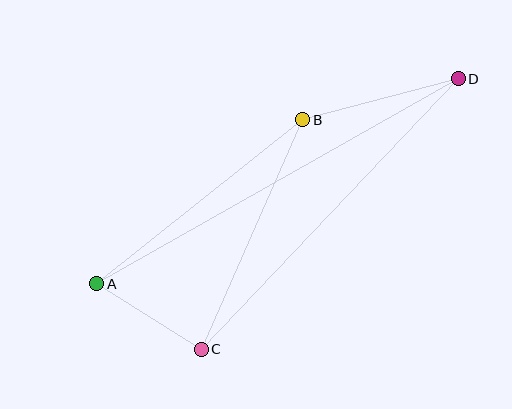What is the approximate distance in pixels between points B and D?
The distance between B and D is approximately 161 pixels.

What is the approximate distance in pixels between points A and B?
The distance between A and B is approximately 263 pixels.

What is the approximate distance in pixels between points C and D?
The distance between C and D is approximately 373 pixels.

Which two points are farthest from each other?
Points A and D are farthest from each other.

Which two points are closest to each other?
Points A and C are closest to each other.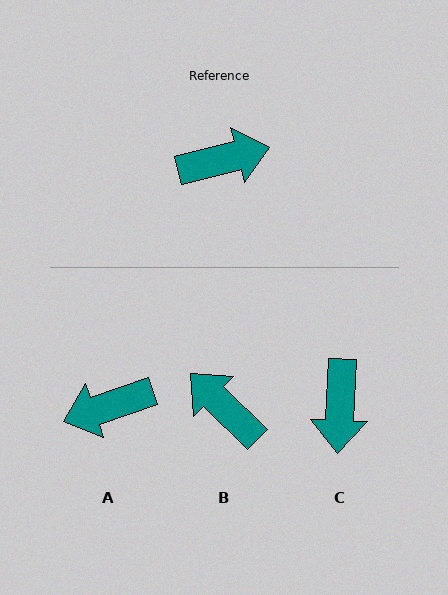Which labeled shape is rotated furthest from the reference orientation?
A, about 176 degrees away.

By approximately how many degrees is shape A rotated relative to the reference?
Approximately 176 degrees clockwise.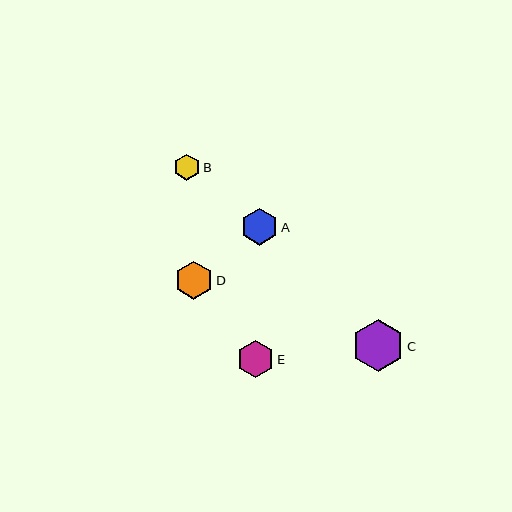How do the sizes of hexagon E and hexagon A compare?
Hexagon E and hexagon A are approximately the same size.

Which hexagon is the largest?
Hexagon C is the largest with a size of approximately 51 pixels.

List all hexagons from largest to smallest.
From largest to smallest: C, D, E, A, B.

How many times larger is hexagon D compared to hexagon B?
Hexagon D is approximately 1.5 times the size of hexagon B.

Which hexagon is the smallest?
Hexagon B is the smallest with a size of approximately 26 pixels.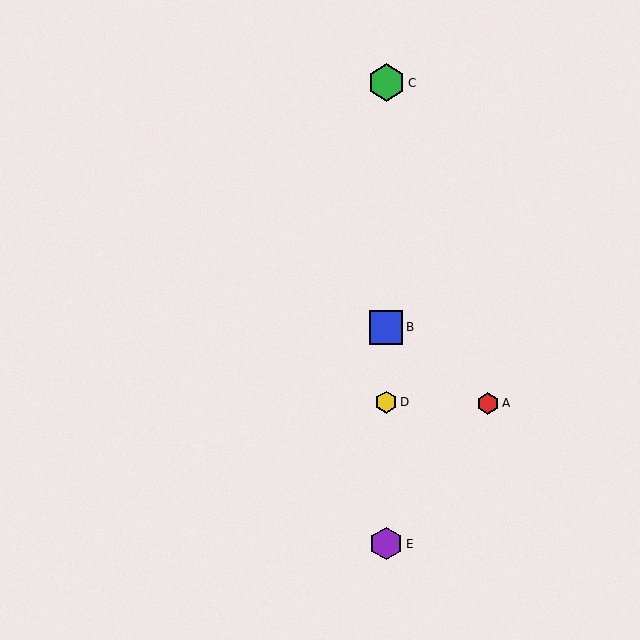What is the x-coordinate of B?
Object B is at x≈386.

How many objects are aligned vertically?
4 objects (B, C, D, E) are aligned vertically.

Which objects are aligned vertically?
Objects B, C, D, E are aligned vertically.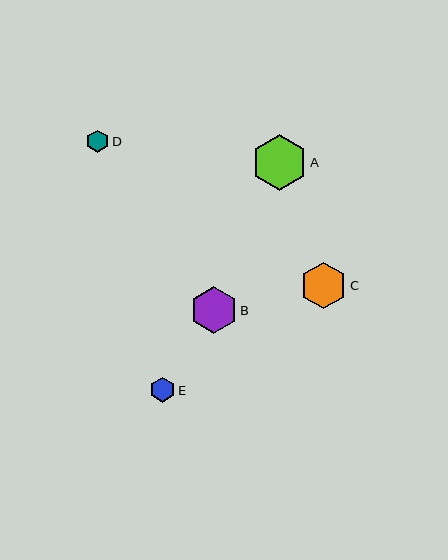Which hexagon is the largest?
Hexagon A is the largest with a size of approximately 55 pixels.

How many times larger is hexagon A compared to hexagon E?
Hexagon A is approximately 2.2 times the size of hexagon E.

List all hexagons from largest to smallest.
From largest to smallest: A, B, C, E, D.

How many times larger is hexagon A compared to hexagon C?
Hexagon A is approximately 1.2 times the size of hexagon C.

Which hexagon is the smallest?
Hexagon D is the smallest with a size of approximately 22 pixels.